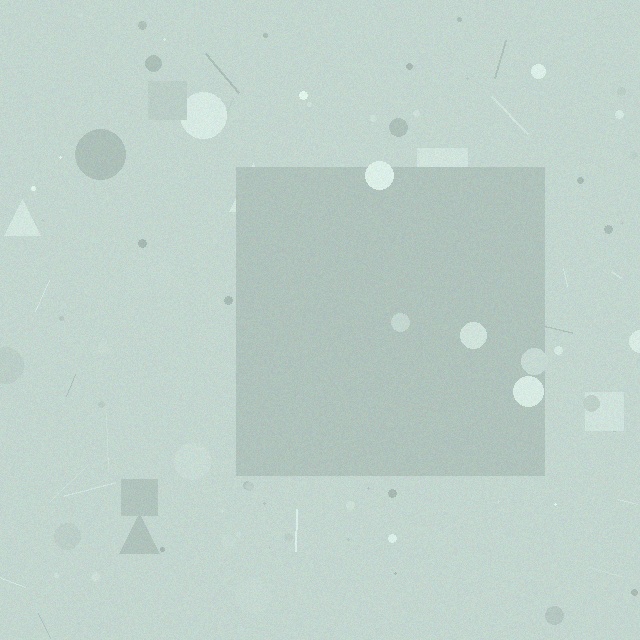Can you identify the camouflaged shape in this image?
The camouflaged shape is a square.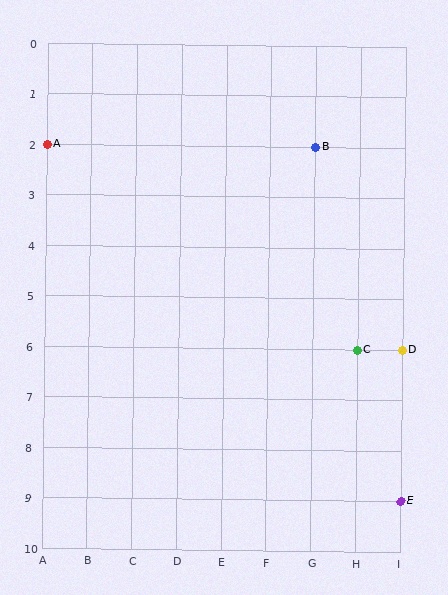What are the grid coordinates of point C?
Point C is at grid coordinates (H, 6).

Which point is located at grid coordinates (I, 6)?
Point D is at (I, 6).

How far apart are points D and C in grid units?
Points D and C are 1 column apart.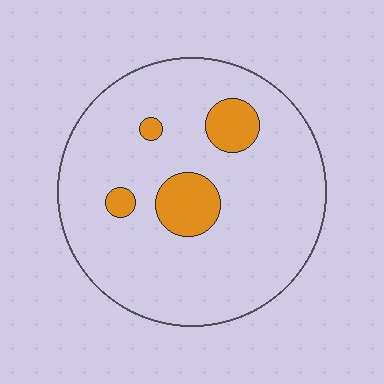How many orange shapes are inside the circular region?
4.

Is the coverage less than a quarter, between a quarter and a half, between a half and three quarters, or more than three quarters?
Less than a quarter.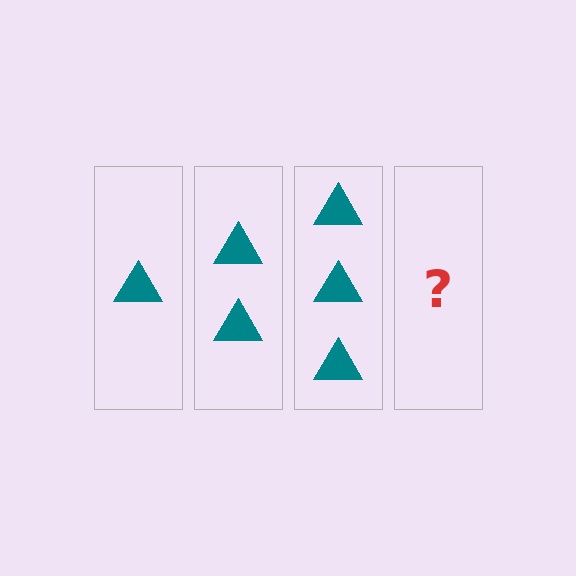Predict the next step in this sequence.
The next step is 4 triangles.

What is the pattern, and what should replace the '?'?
The pattern is that each step adds one more triangle. The '?' should be 4 triangles.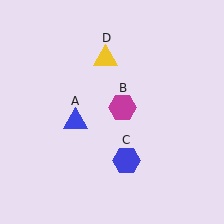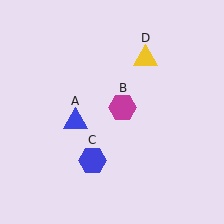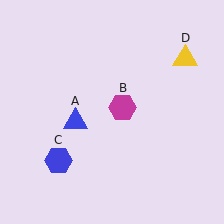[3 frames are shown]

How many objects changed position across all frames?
2 objects changed position: blue hexagon (object C), yellow triangle (object D).